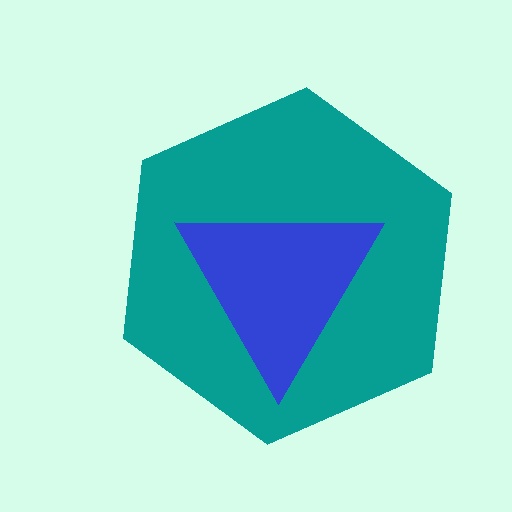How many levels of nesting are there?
2.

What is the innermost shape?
The blue triangle.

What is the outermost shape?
The teal hexagon.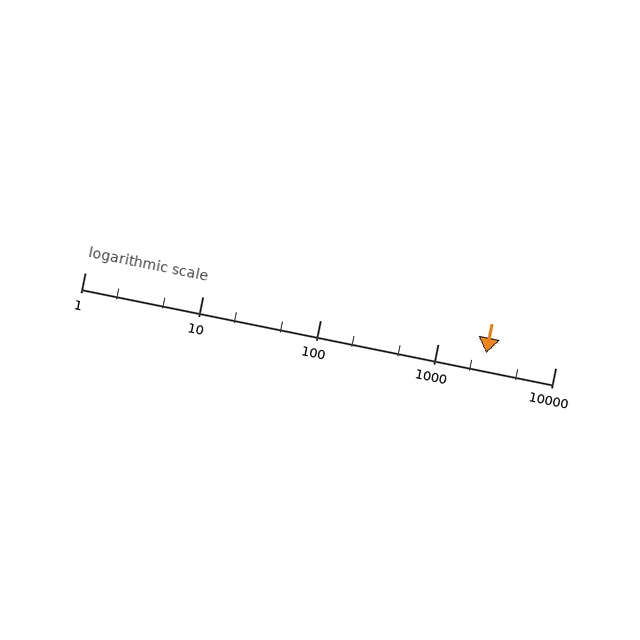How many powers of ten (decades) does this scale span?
The scale spans 4 decades, from 1 to 10000.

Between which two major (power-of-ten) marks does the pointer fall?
The pointer is between 1000 and 10000.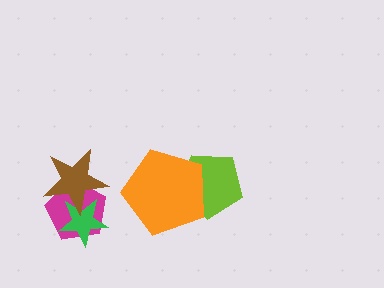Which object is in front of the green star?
The brown star is in front of the green star.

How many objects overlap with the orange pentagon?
1 object overlaps with the orange pentagon.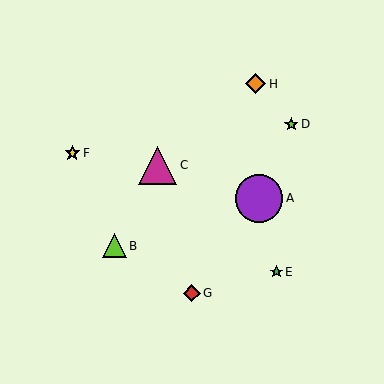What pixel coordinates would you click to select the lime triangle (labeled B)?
Click at (114, 246) to select the lime triangle B.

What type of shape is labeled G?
Shape G is a red diamond.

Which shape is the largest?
The purple circle (labeled A) is the largest.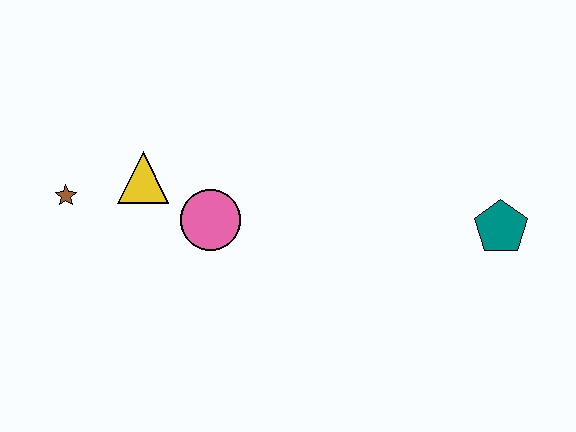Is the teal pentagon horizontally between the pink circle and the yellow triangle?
No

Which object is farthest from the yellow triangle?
The teal pentagon is farthest from the yellow triangle.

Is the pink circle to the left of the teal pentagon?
Yes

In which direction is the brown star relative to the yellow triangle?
The brown star is to the left of the yellow triangle.